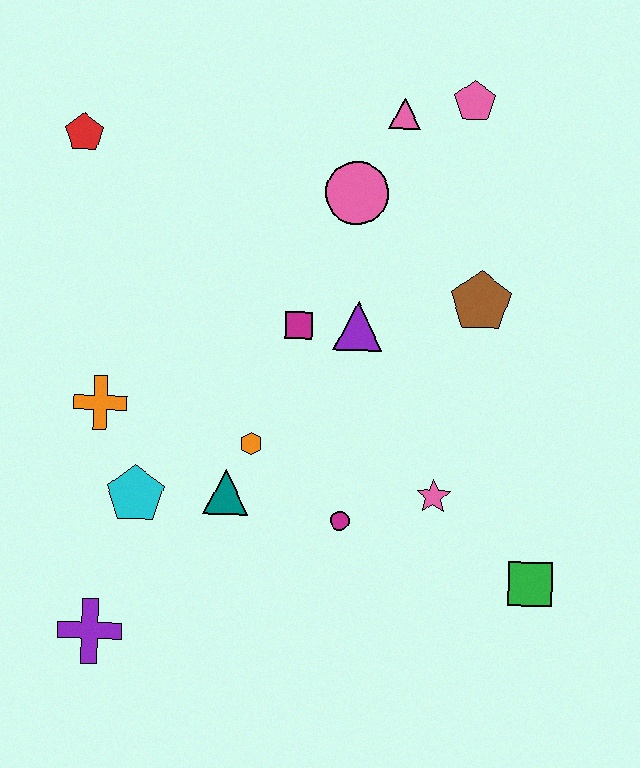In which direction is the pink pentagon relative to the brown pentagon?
The pink pentagon is above the brown pentagon.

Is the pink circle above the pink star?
Yes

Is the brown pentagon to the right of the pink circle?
Yes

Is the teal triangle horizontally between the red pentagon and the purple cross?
No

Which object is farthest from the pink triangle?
The purple cross is farthest from the pink triangle.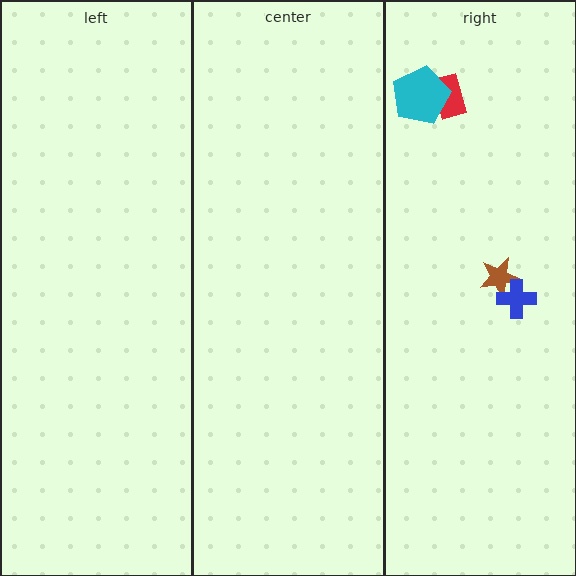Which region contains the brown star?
The right region.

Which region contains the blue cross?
The right region.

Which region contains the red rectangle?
The right region.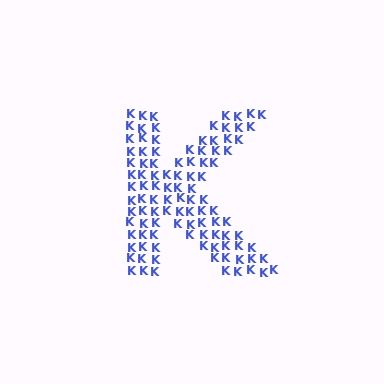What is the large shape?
The large shape is the letter K.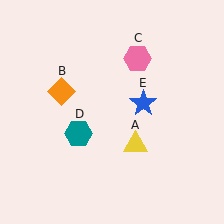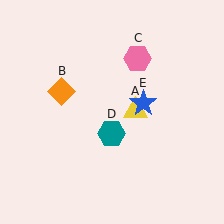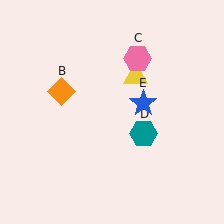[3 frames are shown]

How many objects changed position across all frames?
2 objects changed position: yellow triangle (object A), teal hexagon (object D).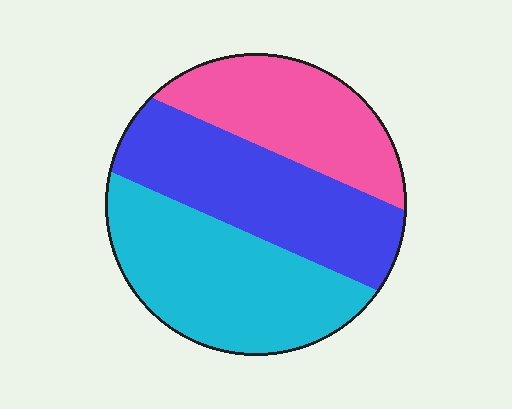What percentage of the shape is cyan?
Cyan covers roughly 40% of the shape.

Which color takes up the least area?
Pink, at roughly 25%.